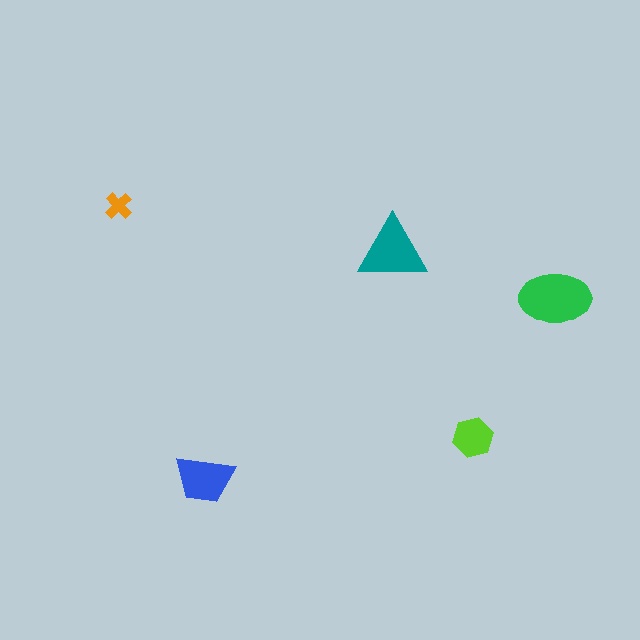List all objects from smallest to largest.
The orange cross, the lime hexagon, the blue trapezoid, the teal triangle, the green ellipse.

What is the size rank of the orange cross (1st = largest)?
5th.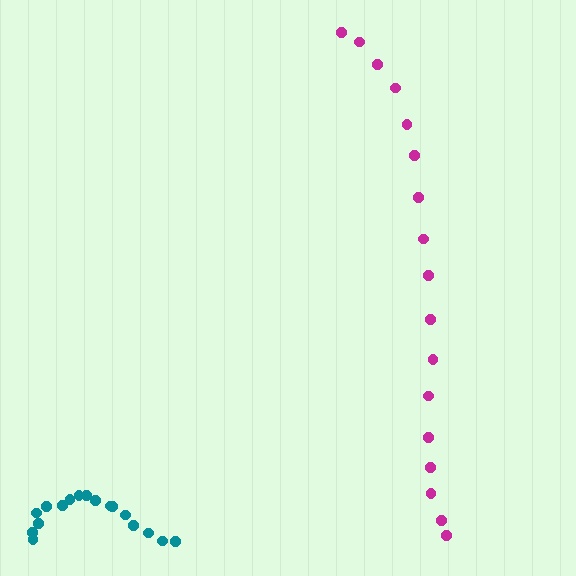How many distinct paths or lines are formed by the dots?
There are 2 distinct paths.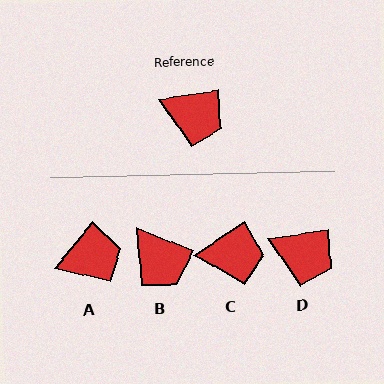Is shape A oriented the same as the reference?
No, it is off by about 43 degrees.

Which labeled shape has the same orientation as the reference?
D.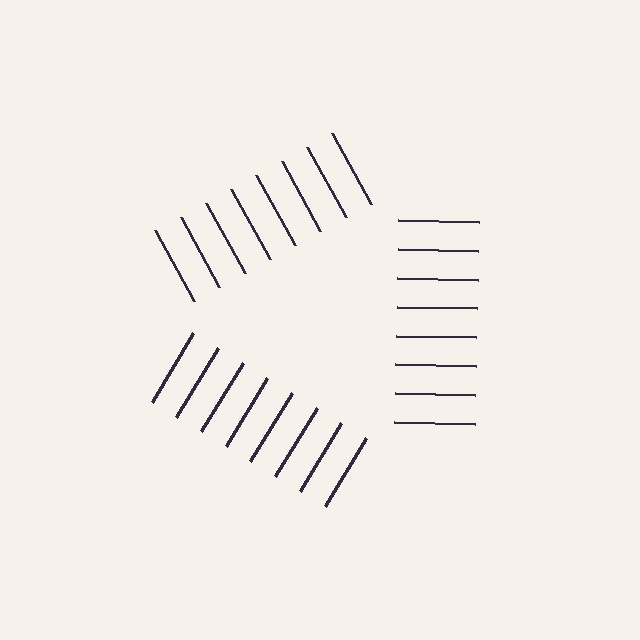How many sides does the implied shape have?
3 sides — the line-ends trace a triangle.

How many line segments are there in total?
24 — 8 along each of the 3 edges.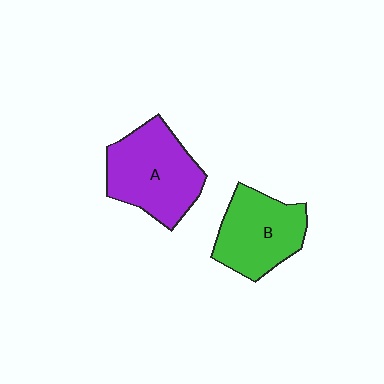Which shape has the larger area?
Shape A (purple).